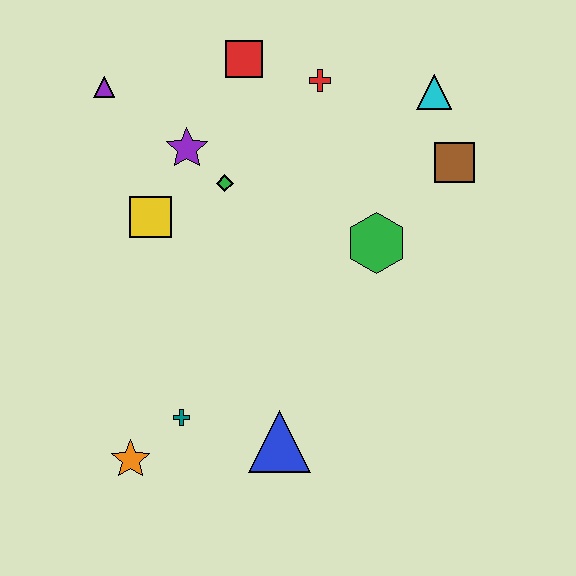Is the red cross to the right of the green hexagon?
No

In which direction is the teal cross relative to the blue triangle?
The teal cross is to the left of the blue triangle.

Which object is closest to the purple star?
The green diamond is closest to the purple star.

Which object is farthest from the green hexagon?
The orange star is farthest from the green hexagon.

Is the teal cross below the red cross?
Yes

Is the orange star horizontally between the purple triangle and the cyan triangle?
Yes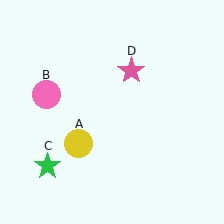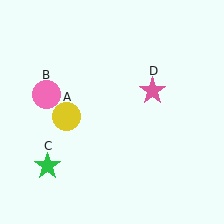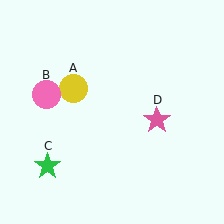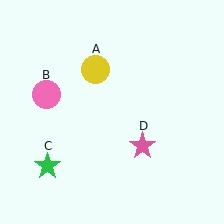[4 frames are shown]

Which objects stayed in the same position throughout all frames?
Pink circle (object B) and green star (object C) remained stationary.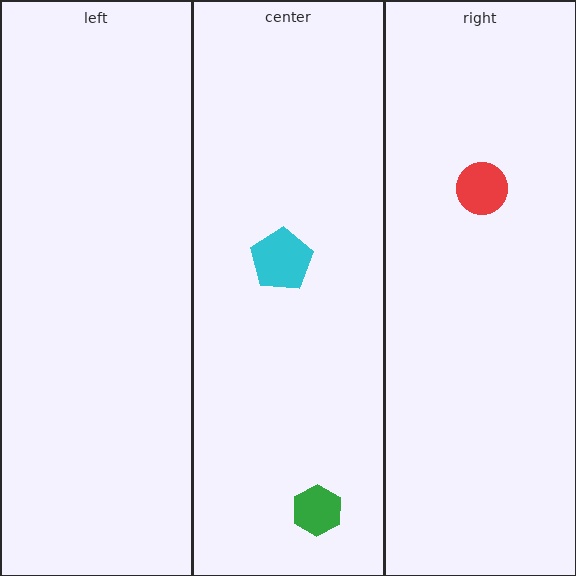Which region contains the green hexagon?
The center region.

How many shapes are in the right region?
1.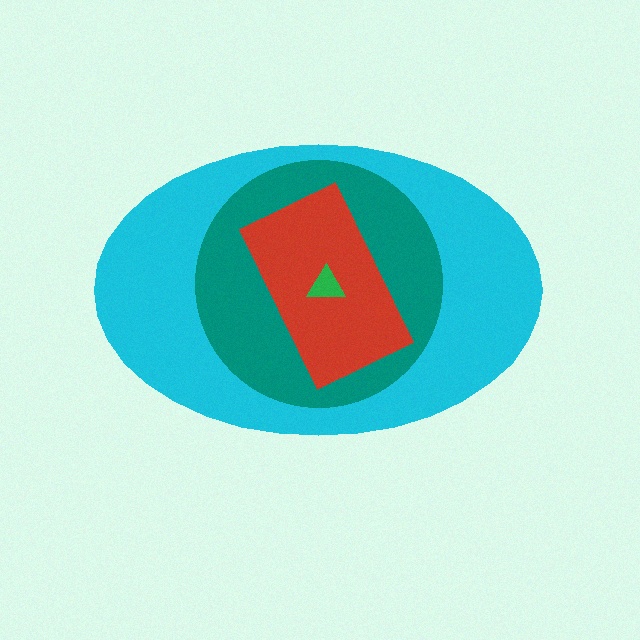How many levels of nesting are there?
4.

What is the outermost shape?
The cyan ellipse.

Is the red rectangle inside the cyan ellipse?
Yes.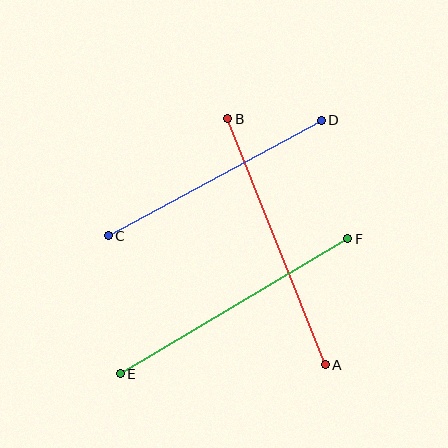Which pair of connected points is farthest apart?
Points E and F are farthest apart.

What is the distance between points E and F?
The distance is approximately 265 pixels.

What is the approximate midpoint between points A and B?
The midpoint is at approximately (276, 242) pixels.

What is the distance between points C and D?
The distance is approximately 242 pixels.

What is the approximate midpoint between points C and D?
The midpoint is at approximately (215, 178) pixels.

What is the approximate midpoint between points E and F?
The midpoint is at approximately (234, 306) pixels.